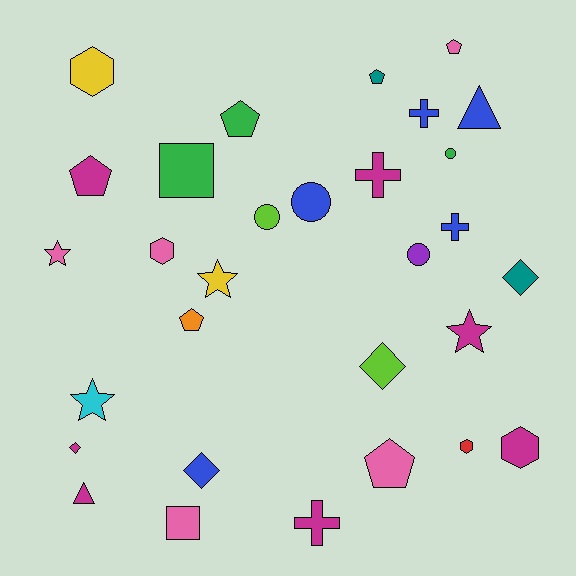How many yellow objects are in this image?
There are 2 yellow objects.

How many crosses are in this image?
There are 4 crosses.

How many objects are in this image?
There are 30 objects.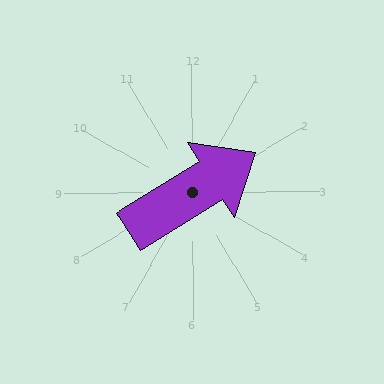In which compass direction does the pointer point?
Northeast.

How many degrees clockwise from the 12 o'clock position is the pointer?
Approximately 58 degrees.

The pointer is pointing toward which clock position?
Roughly 2 o'clock.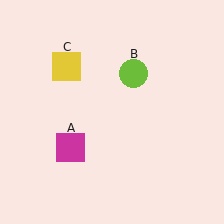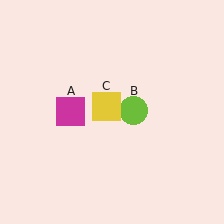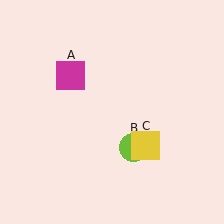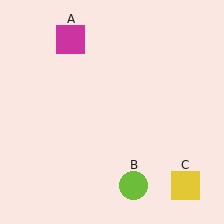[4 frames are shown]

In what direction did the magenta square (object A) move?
The magenta square (object A) moved up.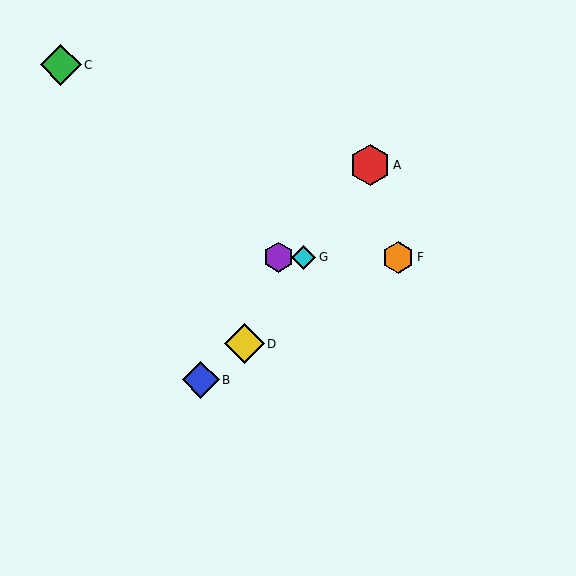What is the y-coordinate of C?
Object C is at y≈65.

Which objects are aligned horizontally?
Objects E, F, G are aligned horizontally.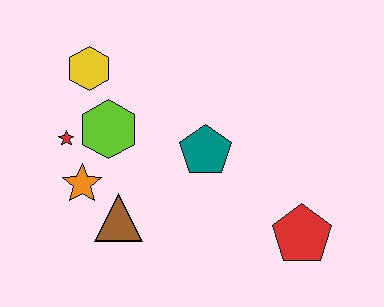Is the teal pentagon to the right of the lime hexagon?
Yes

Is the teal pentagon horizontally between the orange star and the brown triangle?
No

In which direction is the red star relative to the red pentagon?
The red star is to the left of the red pentagon.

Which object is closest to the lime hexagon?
The red star is closest to the lime hexagon.